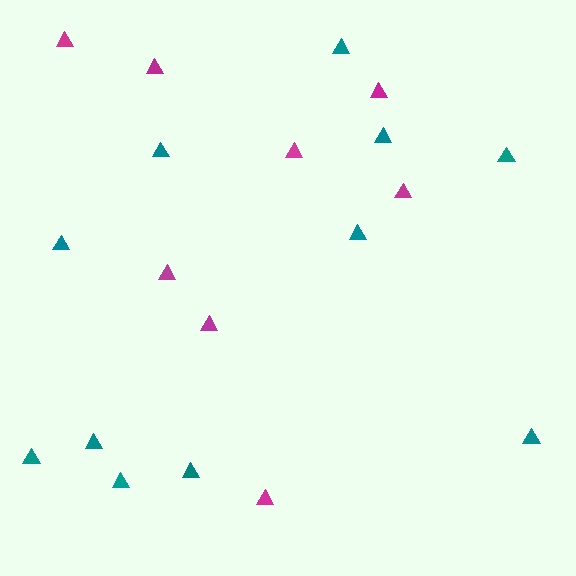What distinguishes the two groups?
There are 2 groups: one group of teal triangles (11) and one group of magenta triangles (8).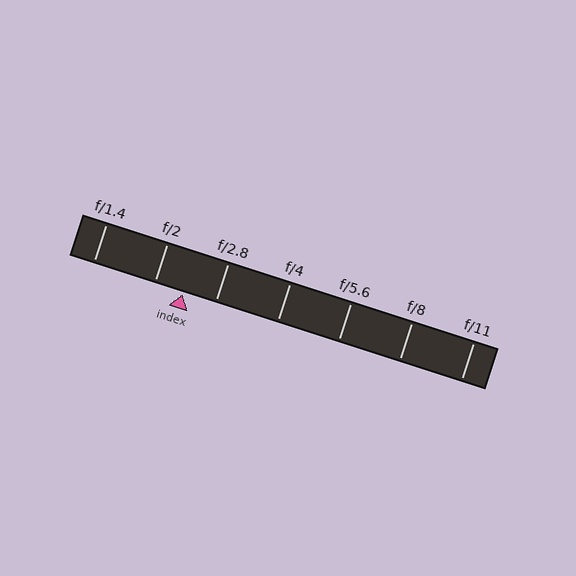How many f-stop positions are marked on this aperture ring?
There are 7 f-stop positions marked.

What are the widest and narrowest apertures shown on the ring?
The widest aperture shown is f/1.4 and the narrowest is f/11.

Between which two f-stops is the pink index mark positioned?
The index mark is between f/2 and f/2.8.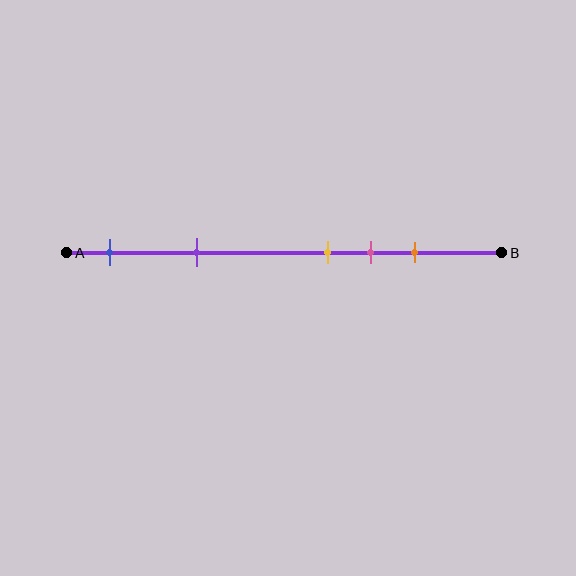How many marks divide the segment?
There are 5 marks dividing the segment.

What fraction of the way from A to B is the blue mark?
The blue mark is approximately 10% (0.1) of the way from A to B.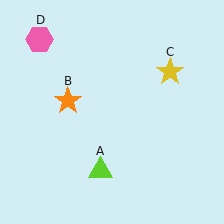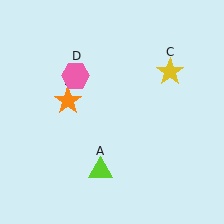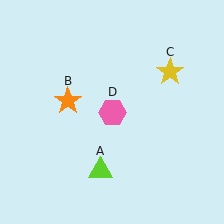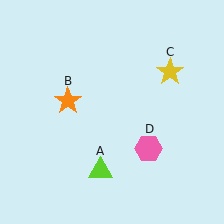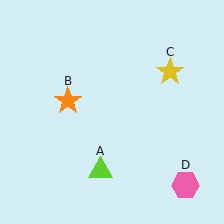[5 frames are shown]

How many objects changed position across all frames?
1 object changed position: pink hexagon (object D).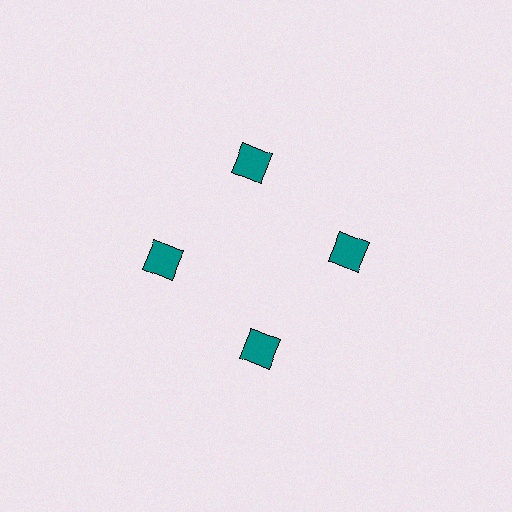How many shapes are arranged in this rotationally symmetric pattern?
There are 4 shapes, arranged in 4 groups of 1.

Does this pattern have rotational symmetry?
Yes, this pattern has 4-fold rotational symmetry. It looks the same after rotating 90 degrees around the center.